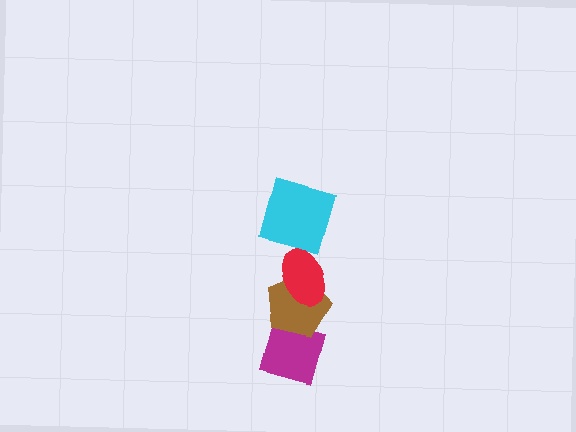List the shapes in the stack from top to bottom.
From top to bottom: the cyan square, the red ellipse, the brown pentagon, the magenta diamond.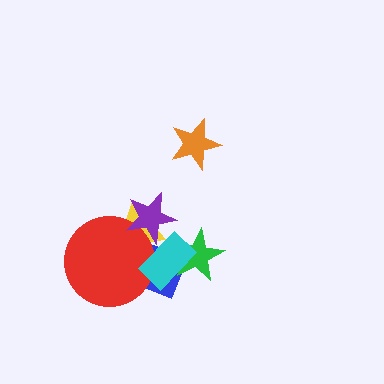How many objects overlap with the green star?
2 objects overlap with the green star.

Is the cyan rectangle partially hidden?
No, no other shape covers it.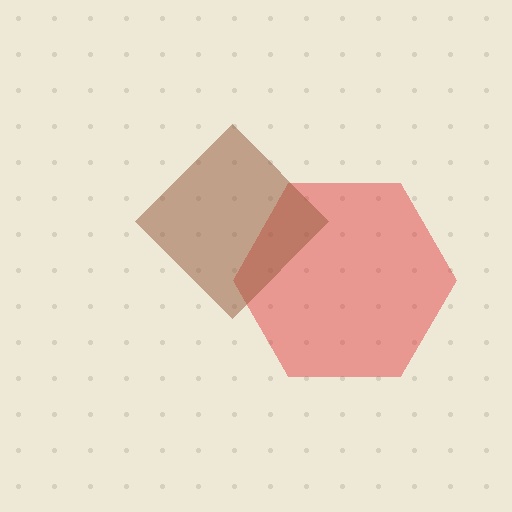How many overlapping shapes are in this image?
There are 2 overlapping shapes in the image.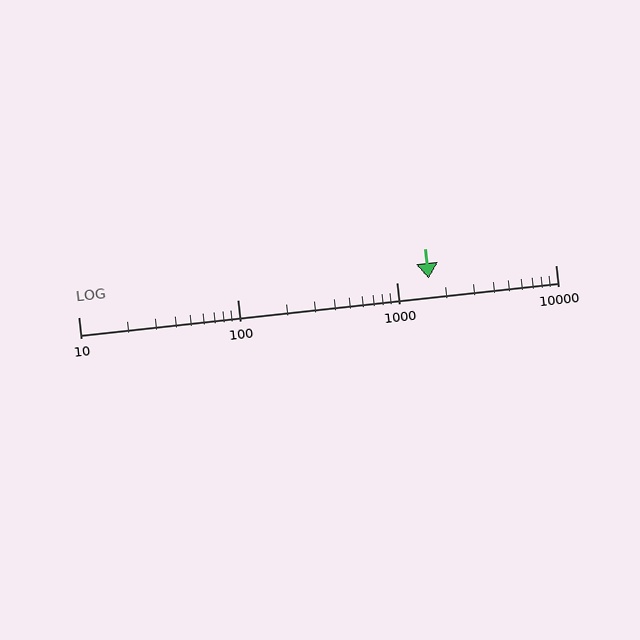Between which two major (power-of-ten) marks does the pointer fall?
The pointer is between 1000 and 10000.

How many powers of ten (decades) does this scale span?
The scale spans 3 decades, from 10 to 10000.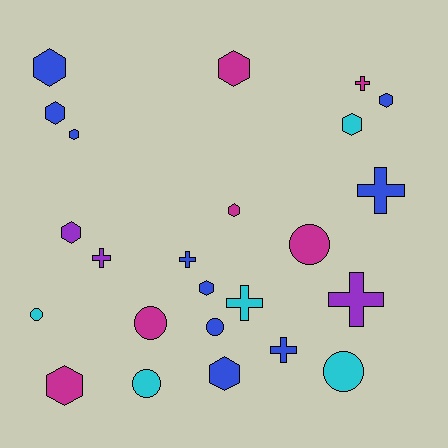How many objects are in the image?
There are 24 objects.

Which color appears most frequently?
Blue, with 10 objects.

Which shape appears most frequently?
Hexagon, with 11 objects.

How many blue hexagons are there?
There are 6 blue hexagons.